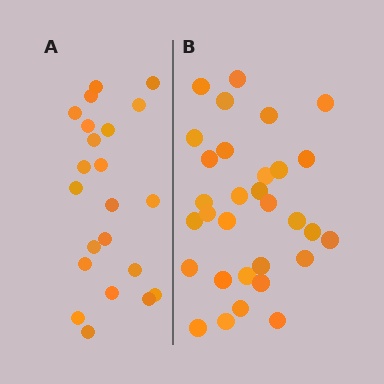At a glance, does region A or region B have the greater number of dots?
Region B (the right region) has more dots.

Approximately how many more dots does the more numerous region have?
Region B has roughly 8 or so more dots than region A.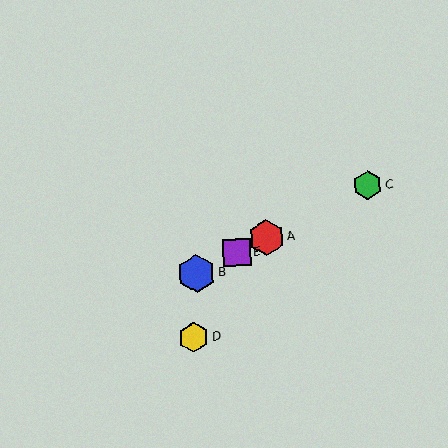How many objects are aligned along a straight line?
4 objects (A, B, C, E) are aligned along a straight line.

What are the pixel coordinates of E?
Object E is at (237, 253).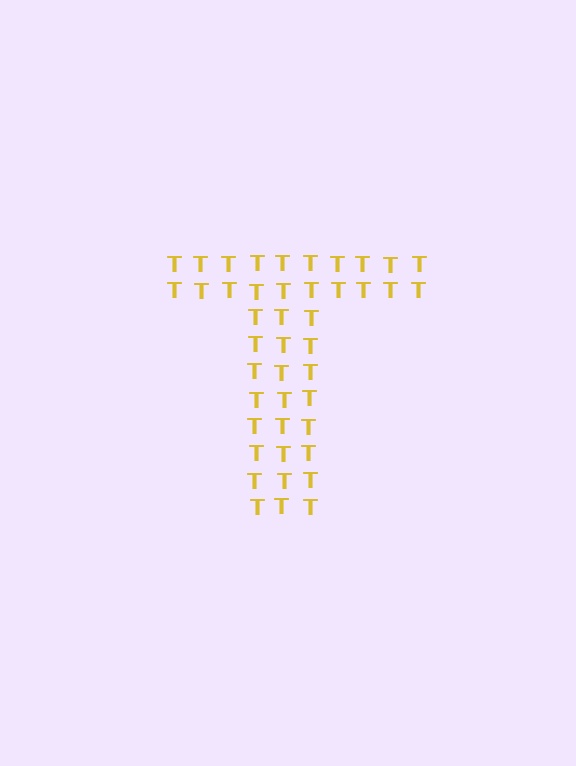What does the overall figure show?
The overall figure shows the letter T.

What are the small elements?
The small elements are letter T's.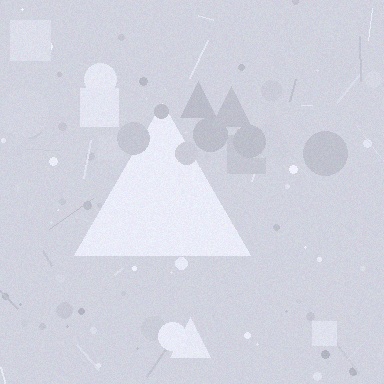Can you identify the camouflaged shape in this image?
The camouflaged shape is a triangle.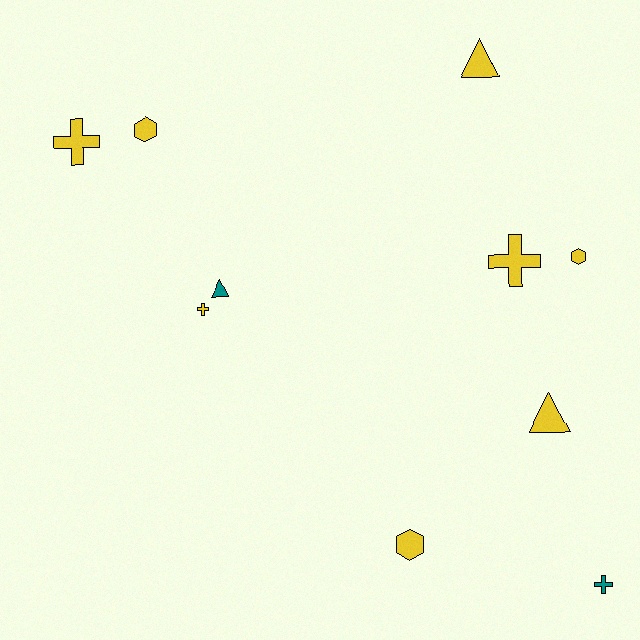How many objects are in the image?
There are 10 objects.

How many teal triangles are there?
There is 1 teal triangle.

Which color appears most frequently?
Yellow, with 8 objects.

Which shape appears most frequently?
Cross, with 4 objects.